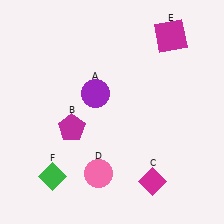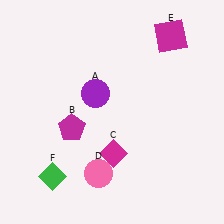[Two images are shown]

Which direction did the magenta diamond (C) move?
The magenta diamond (C) moved left.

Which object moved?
The magenta diamond (C) moved left.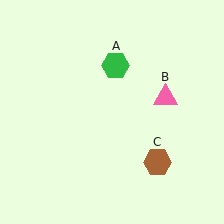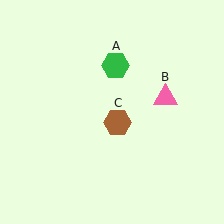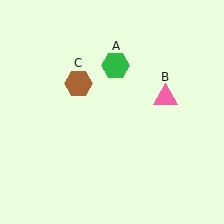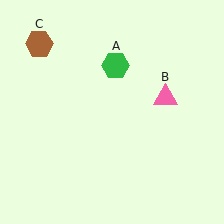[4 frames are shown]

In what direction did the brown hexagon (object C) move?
The brown hexagon (object C) moved up and to the left.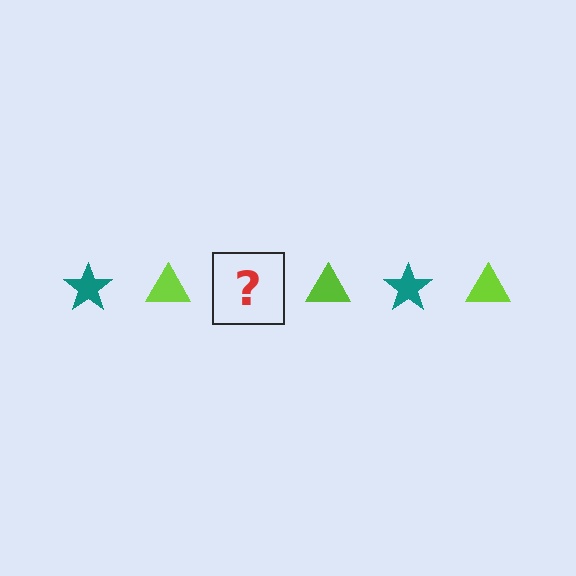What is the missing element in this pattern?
The missing element is a teal star.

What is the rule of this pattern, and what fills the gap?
The rule is that the pattern alternates between teal star and lime triangle. The gap should be filled with a teal star.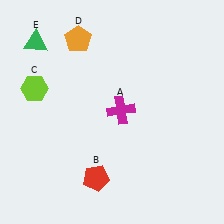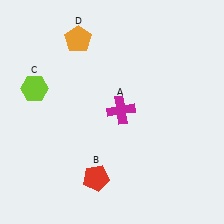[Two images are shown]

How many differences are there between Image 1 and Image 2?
There is 1 difference between the two images.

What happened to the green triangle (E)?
The green triangle (E) was removed in Image 2. It was in the top-left area of Image 1.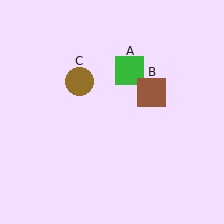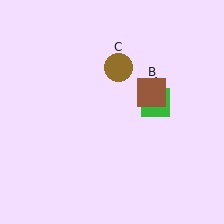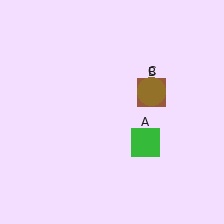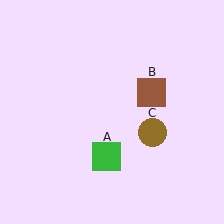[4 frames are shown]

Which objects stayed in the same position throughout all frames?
Brown square (object B) remained stationary.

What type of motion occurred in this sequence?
The green square (object A), brown circle (object C) rotated clockwise around the center of the scene.